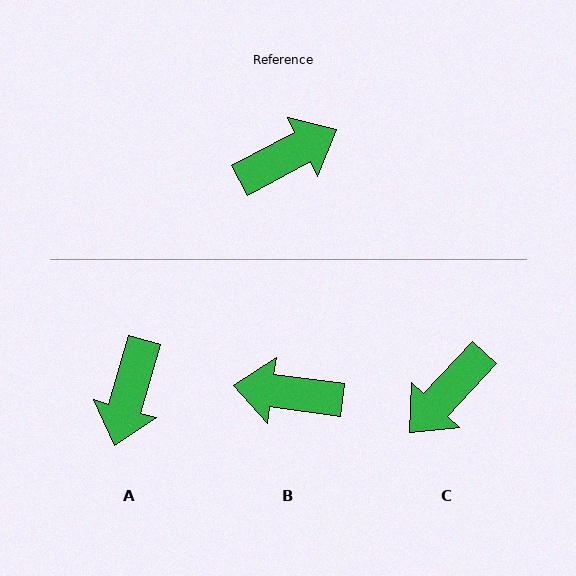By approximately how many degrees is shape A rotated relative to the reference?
Approximately 134 degrees clockwise.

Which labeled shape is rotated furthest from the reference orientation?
C, about 161 degrees away.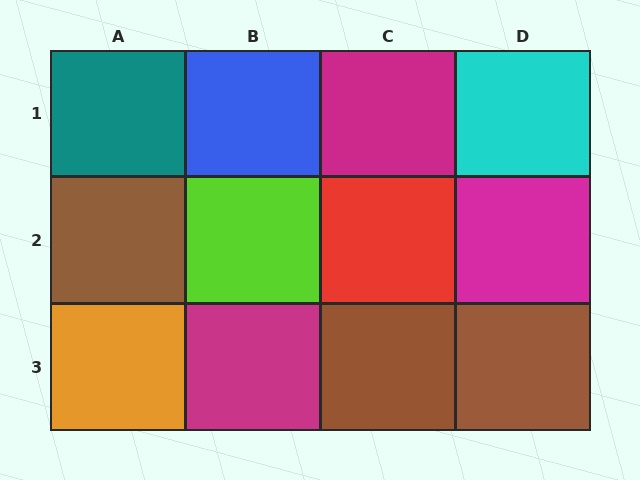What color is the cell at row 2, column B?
Lime.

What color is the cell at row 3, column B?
Magenta.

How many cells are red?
1 cell is red.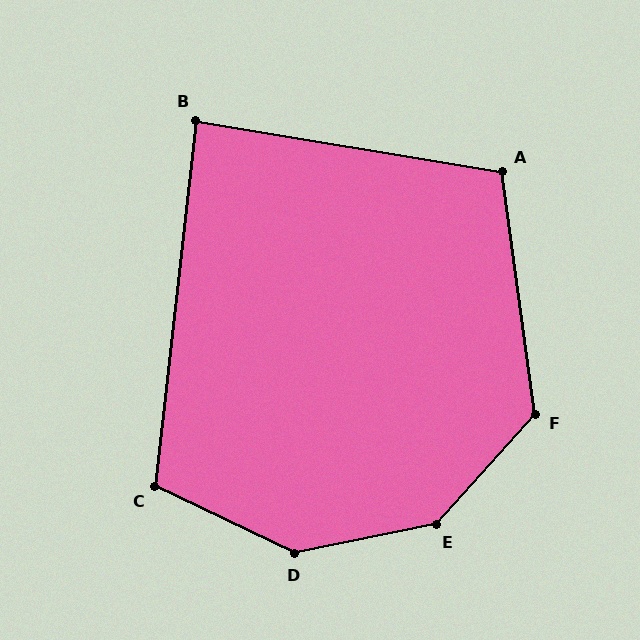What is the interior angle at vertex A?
Approximately 107 degrees (obtuse).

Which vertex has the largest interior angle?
E, at approximately 144 degrees.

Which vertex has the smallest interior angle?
B, at approximately 87 degrees.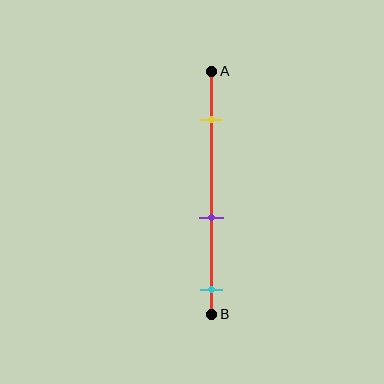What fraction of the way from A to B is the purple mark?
The purple mark is approximately 60% (0.6) of the way from A to B.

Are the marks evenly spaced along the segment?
Yes, the marks are approximately evenly spaced.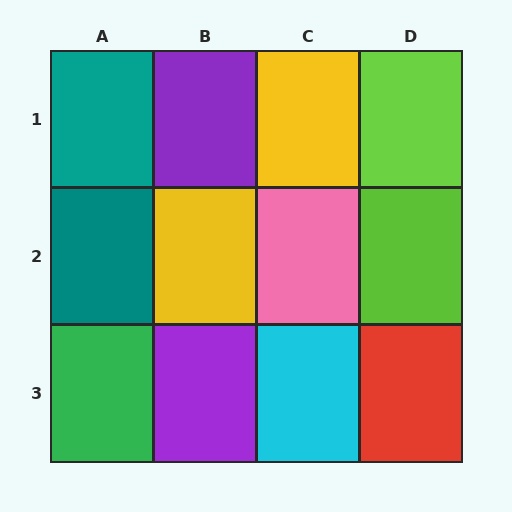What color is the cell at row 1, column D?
Lime.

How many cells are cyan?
1 cell is cyan.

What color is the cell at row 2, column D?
Lime.